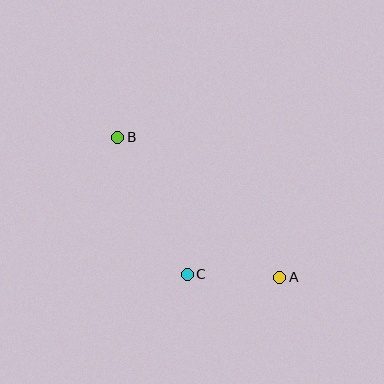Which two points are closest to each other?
Points A and C are closest to each other.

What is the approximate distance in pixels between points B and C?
The distance between B and C is approximately 154 pixels.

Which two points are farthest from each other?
Points A and B are farthest from each other.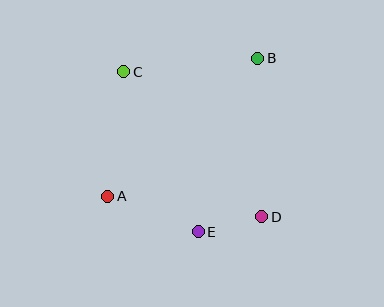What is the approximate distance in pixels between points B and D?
The distance between B and D is approximately 159 pixels.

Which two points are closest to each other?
Points D and E are closest to each other.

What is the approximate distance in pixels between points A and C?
The distance between A and C is approximately 125 pixels.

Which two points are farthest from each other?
Points A and B are farthest from each other.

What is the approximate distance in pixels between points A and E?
The distance between A and E is approximately 97 pixels.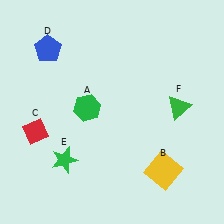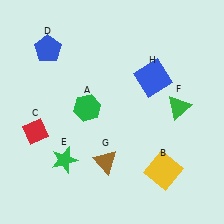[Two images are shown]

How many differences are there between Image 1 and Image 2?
There are 2 differences between the two images.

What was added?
A brown triangle (G), a blue square (H) were added in Image 2.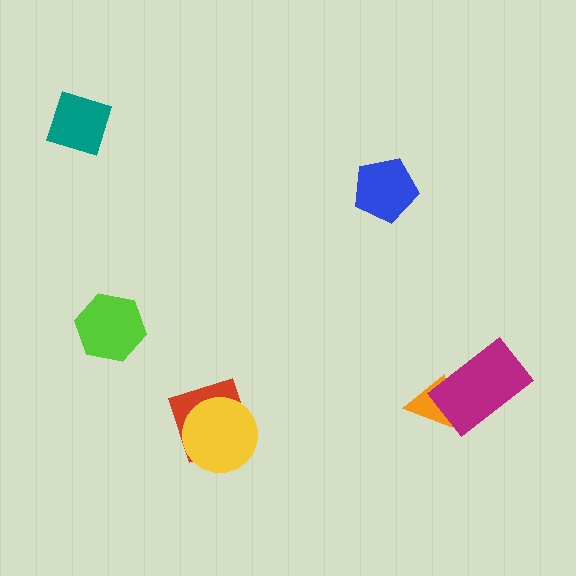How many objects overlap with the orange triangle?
1 object overlaps with the orange triangle.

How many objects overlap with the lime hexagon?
0 objects overlap with the lime hexagon.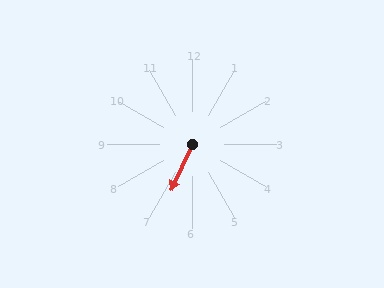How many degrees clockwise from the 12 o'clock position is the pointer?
Approximately 205 degrees.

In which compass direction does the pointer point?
Southwest.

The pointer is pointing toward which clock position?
Roughly 7 o'clock.